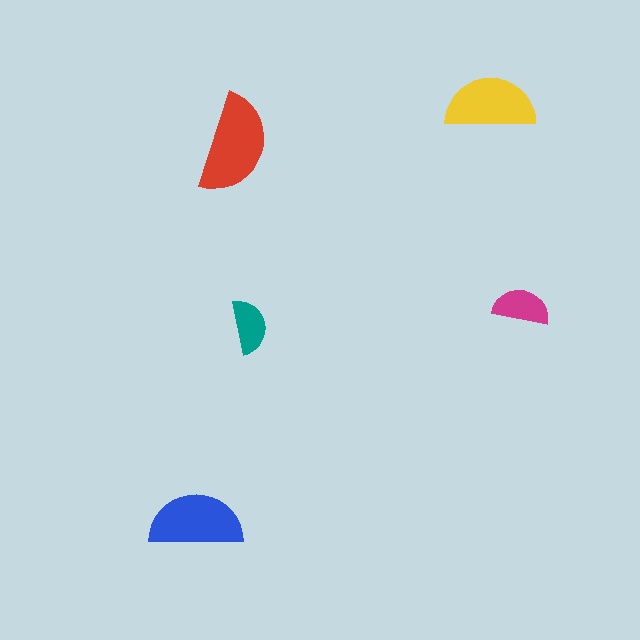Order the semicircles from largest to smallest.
the red one, the blue one, the yellow one, the magenta one, the teal one.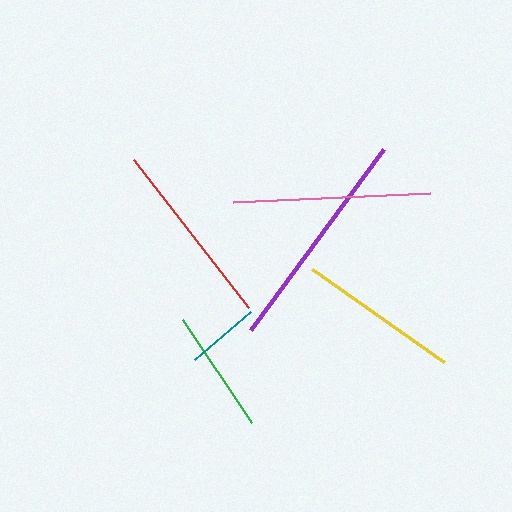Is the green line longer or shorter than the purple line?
The purple line is longer than the green line.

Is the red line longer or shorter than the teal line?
The red line is longer than the teal line.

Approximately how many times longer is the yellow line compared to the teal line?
The yellow line is approximately 2.2 times the length of the teal line.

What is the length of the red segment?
The red segment is approximately 188 pixels long.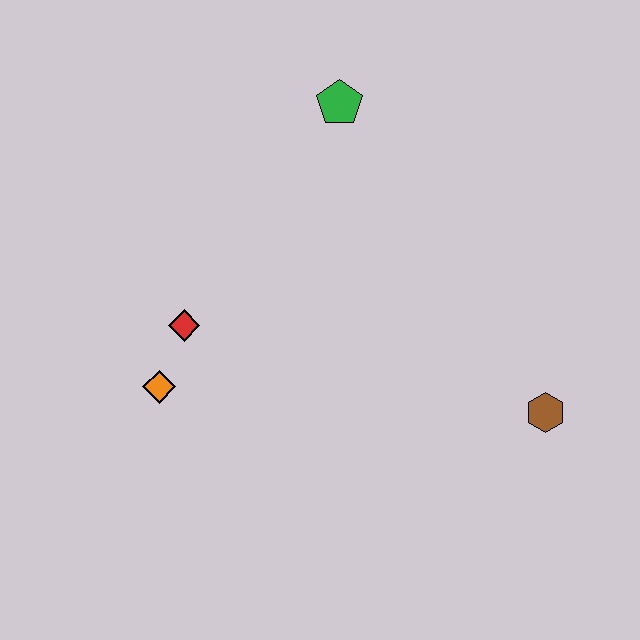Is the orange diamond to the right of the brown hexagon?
No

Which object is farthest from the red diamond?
The brown hexagon is farthest from the red diamond.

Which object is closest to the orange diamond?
The red diamond is closest to the orange diamond.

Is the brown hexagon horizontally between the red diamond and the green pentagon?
No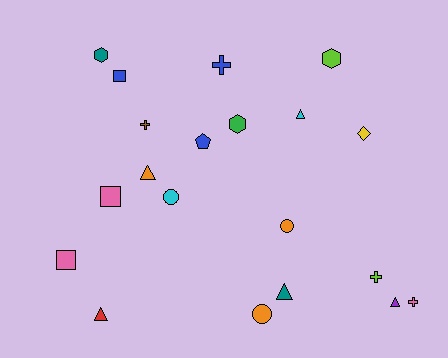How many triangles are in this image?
There are 5 triangles.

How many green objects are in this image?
There is 1 green object.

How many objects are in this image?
There are 20 objects.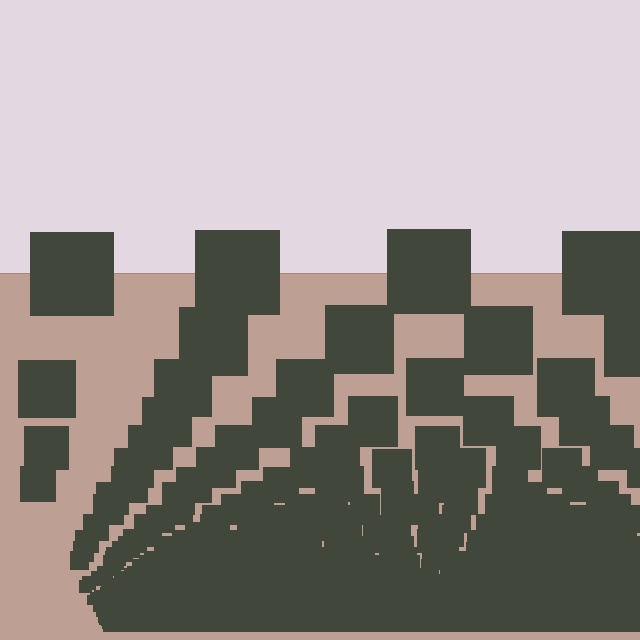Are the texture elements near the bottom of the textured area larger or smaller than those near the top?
Smaller. The gradient is inverted — elements near the bottom are smaller and denser.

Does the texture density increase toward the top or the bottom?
Density increases toward the bottom.